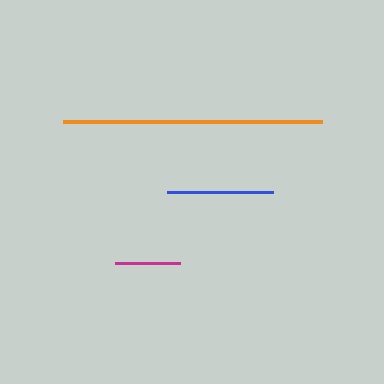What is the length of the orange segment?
The orange segment is approximately 259 pixels long.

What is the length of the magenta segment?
The magenta segment is approximately 65 pixels long.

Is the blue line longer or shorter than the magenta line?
The blue line is longer than the magenta line.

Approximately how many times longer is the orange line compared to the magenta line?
The orange line is approximately 4.0 times the length of the magenta line.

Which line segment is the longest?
The orange line is the longest at approximately 259 pixels.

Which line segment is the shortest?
The magenta line is the shortest at approximately 65 pixels.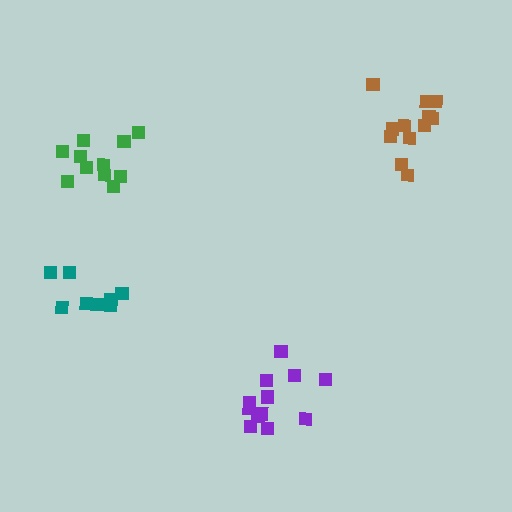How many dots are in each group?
Group 1: 8 dots, Group 2: 12 dots, Group 3: 11 dots, Group 4: 12 dots (43 total).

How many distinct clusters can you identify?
There are 4 distinct clusters.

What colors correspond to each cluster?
The clusters are colored: teal, brown, green, purple.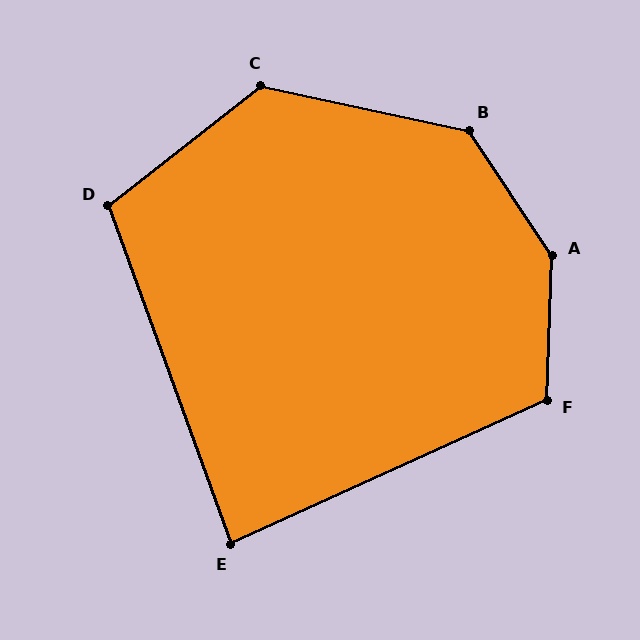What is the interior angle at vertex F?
Approximately 116 degrees (obtuse).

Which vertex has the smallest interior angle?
E, at approximately 86 degrees.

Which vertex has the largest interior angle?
A, at approximately 144 degrees.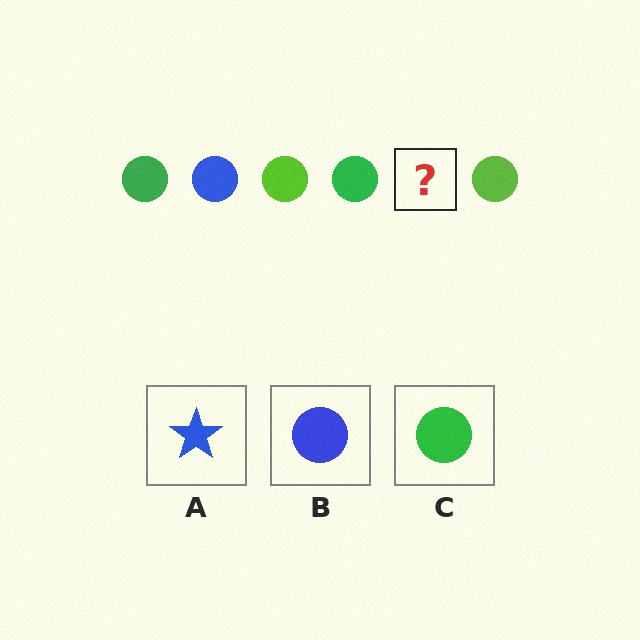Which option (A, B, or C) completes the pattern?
B.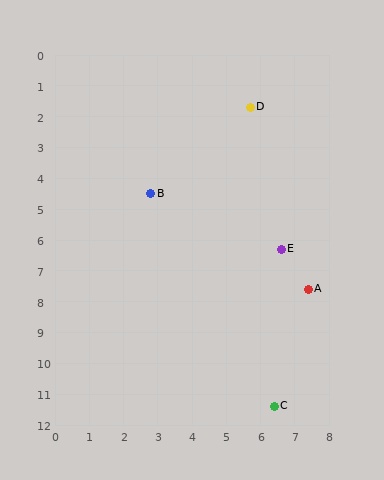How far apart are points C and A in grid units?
Points C and A are about 3.9 grid units apart.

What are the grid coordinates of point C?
Point C is at approximately (6.4, 11.4).